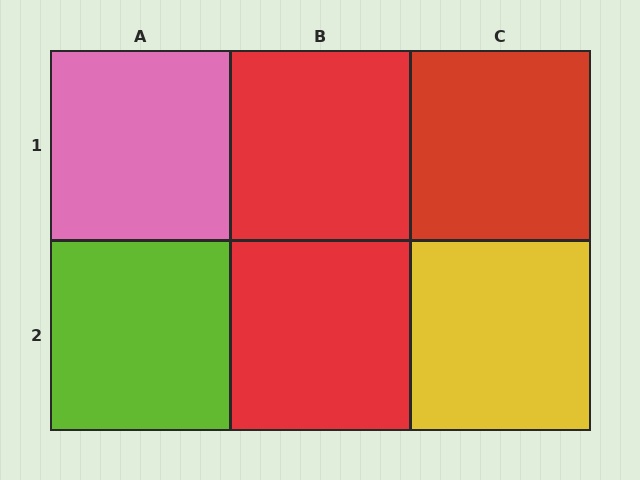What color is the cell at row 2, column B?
Red.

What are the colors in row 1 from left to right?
Pink, red, red.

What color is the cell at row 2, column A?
Lime.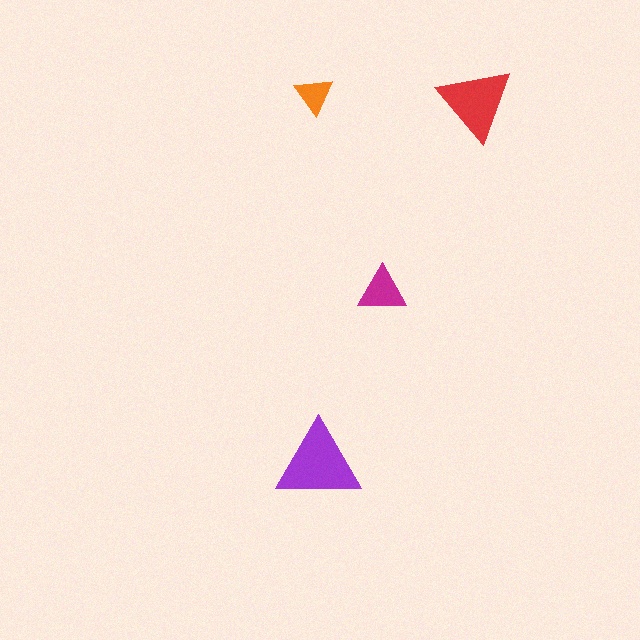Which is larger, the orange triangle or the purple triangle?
The purple one.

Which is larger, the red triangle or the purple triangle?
The purple one.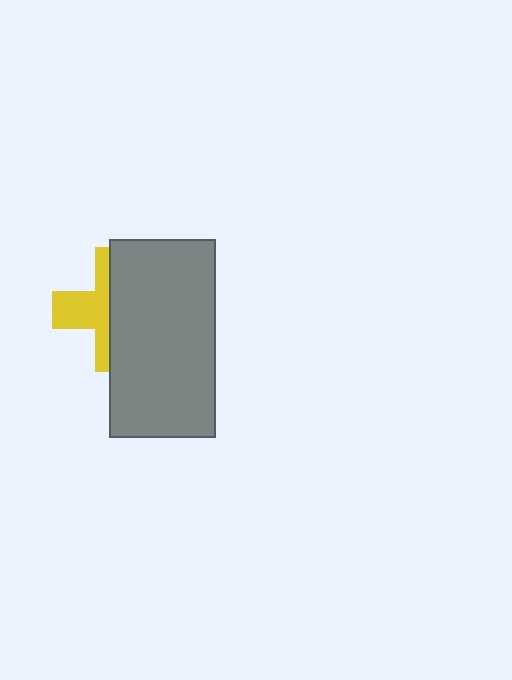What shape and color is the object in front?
The object in front is a gray rectangle.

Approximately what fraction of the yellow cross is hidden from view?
Roughly 58% of the yellow cross is hidden behind the gray rectangle.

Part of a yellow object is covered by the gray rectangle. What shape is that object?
It is a cross.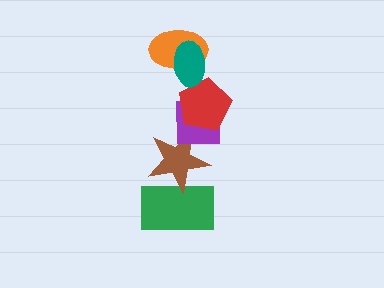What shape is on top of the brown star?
The purple square is on top of the brown star.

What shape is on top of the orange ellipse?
The teal ellipse is on top of the orange ellipse.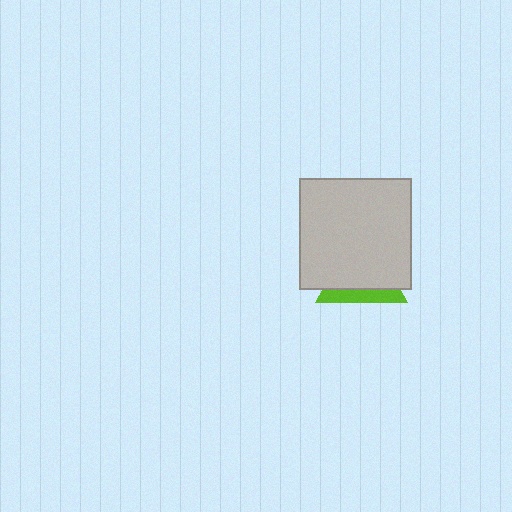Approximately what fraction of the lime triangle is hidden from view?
Roughly 68% of the lime triangle is hidden behind the light gray square.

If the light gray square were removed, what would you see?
You would see the complete lime triangle.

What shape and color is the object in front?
The object in front is a light gray square.